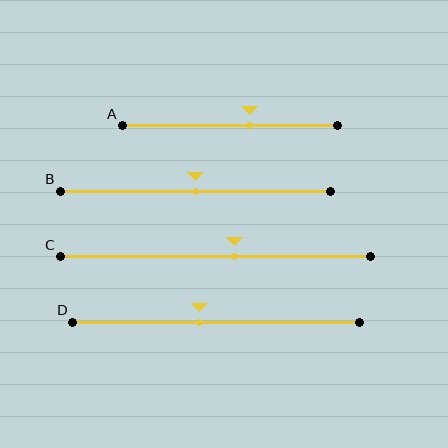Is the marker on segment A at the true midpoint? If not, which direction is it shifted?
No, the marker on segment A is shifted to the right by about 9% of the segment length.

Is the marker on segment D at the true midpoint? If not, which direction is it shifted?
No, the marker on segment D is shifted to the left by about 6% of the segment length.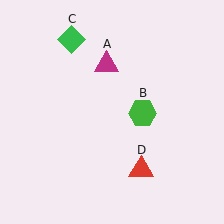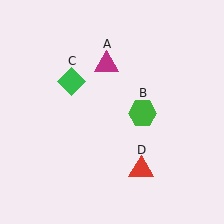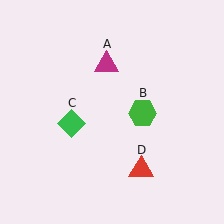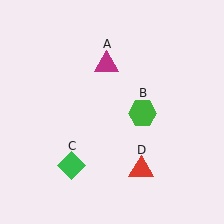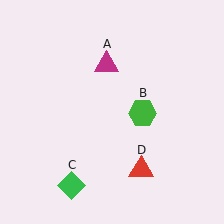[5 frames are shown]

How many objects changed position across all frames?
1 object changed position: green diamond (object C).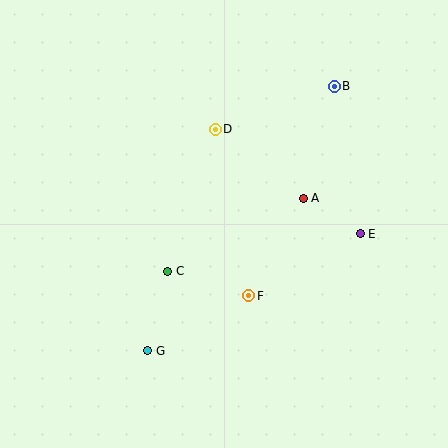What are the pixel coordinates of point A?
Point A is at (303, 198).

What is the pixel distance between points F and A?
The distance between F and A is 112 pixels.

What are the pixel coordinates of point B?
Point B is at (334, 87).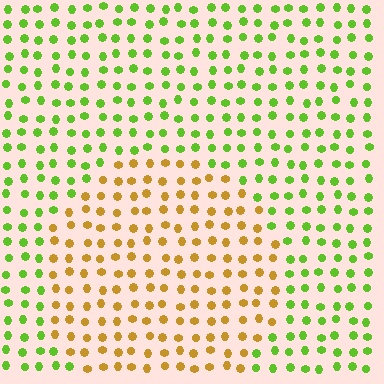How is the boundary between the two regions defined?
The boundary is defined purely by a slight shift in hue (about 59 degrees). Spacing, size, and orientation are identical on both sides.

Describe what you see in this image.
The image is filled with small lime elements in a uniform arrangement. A circle-shaped region is visible where the elements are tinted to a slightly different hue, forming a subtle color boundary.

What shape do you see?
I see a circle.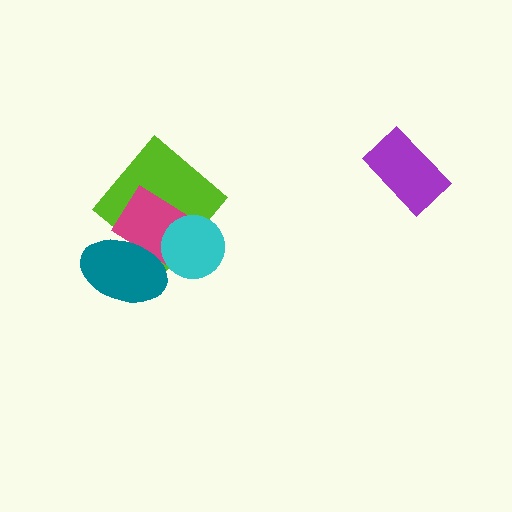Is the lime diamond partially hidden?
Yes, it is partially covered by another shape.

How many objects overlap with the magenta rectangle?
3 objects overlap with the magenta rectangle.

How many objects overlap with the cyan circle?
2 objects overlap with the cyan circle.